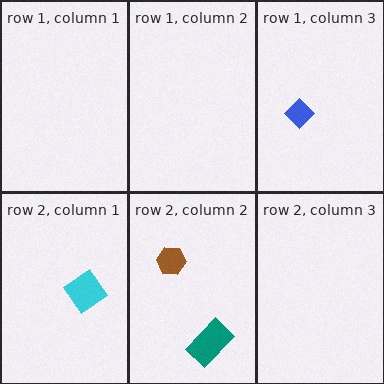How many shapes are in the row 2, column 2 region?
2.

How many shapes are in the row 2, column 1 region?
1.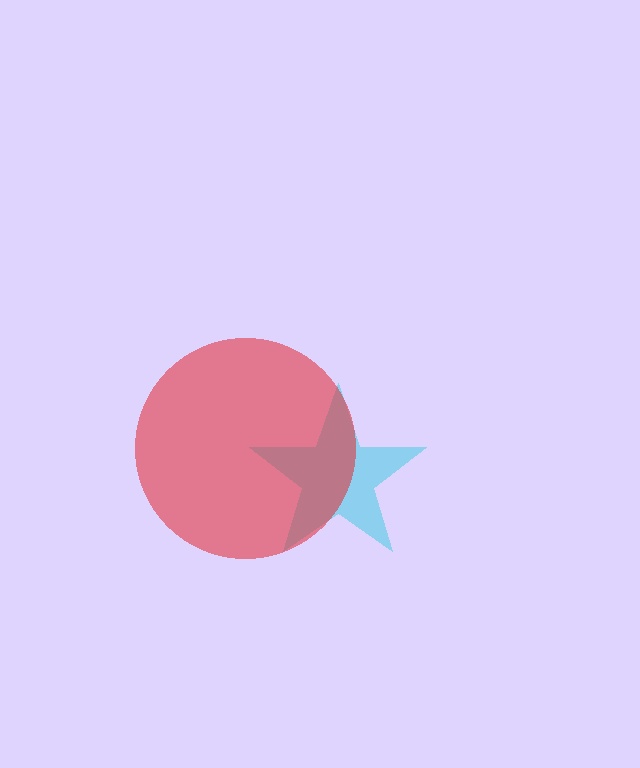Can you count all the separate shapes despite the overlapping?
Yes, there are 2 separate shapes.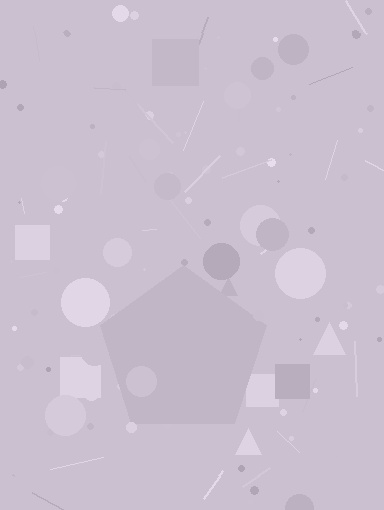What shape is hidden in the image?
A pentagon is hidden in the image.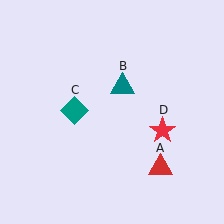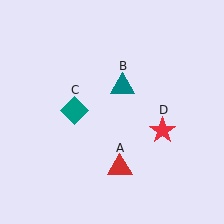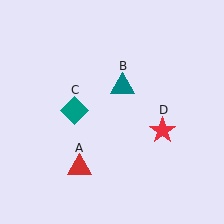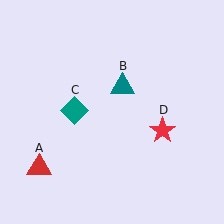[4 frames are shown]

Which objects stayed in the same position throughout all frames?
Teal triangle (object B) and teal diamond (object C) and red star (object D) remained stationary.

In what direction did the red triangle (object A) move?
The red triangle (object A) moved left.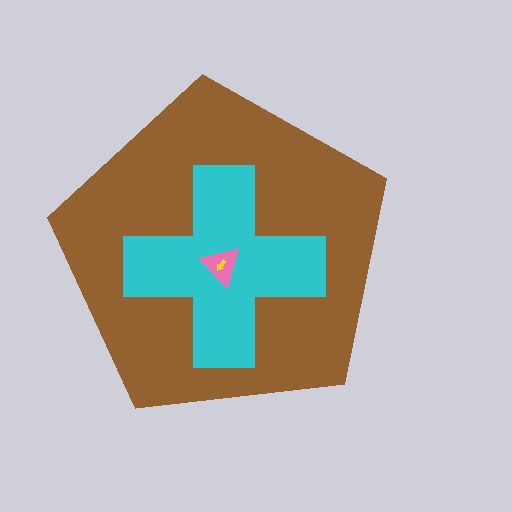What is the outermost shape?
The brown pentagon.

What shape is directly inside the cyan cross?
The pink triangle.